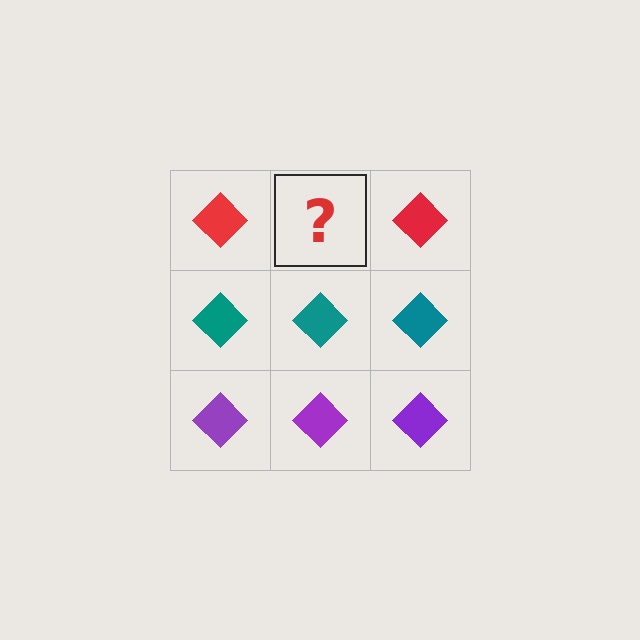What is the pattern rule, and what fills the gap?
The rule is that each row has a consistent color. The gap should be filled with a red diamond.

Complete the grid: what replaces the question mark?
The question mark should be replaced with a red diamond.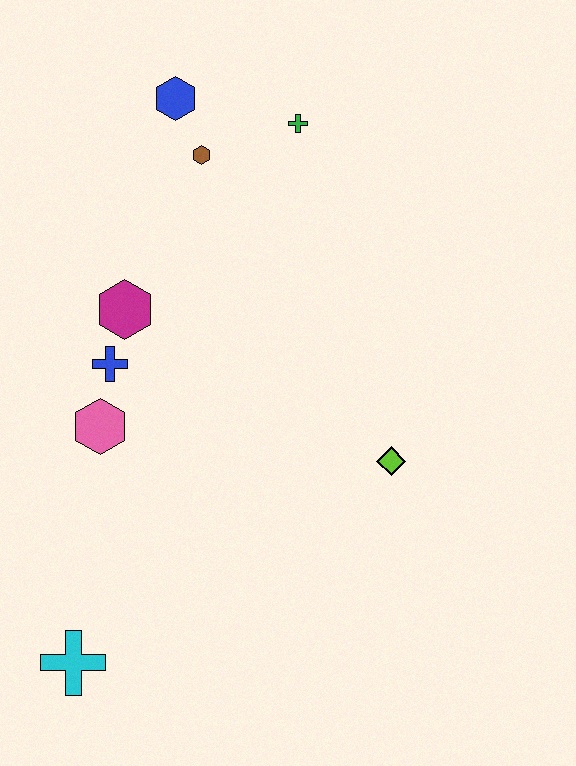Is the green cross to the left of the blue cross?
No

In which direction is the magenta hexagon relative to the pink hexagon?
The magenta hexagon is above the pink hexagon.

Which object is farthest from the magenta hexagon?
The cyan cross is farthest from the magenta hexagon.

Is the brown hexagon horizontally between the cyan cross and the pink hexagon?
No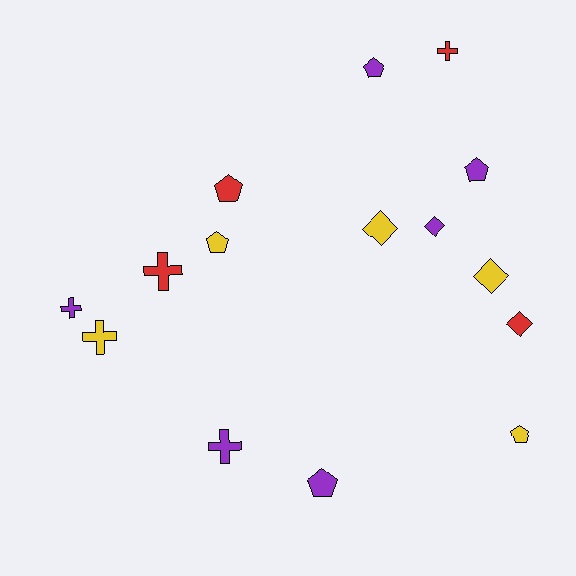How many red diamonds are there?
There is 1 red diamond.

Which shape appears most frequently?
Pentagon, with 6 objects.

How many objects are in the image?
There are 15 objects.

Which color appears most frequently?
Purple, with 6 objects.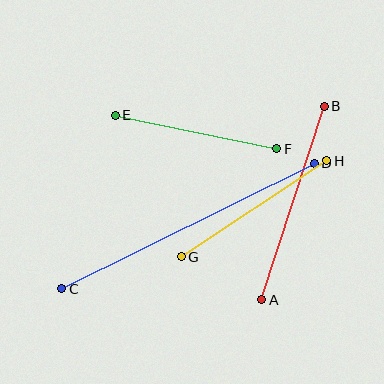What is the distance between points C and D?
The distance is approximately 282 pixels.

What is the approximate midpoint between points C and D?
The midpoint is at approximately (188, 226) pixels.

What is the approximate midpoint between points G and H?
The midpoint is at approximately (254, 209) pixels.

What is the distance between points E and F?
The distance is approximately 165 pixels.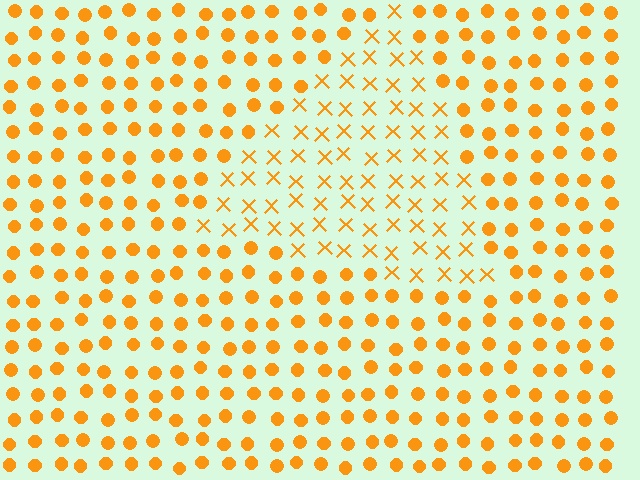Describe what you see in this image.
The image is filled with small orange elements arranged in a uniform grid. A triangle-shaped region contains X marks, while the surrounding area contains circles. The boundary is defined purely by the change in element shape.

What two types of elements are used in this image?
The image uses X marks inside the triangle region and circles outside it.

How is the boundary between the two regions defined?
The boundary is defined by a change in element shape: X marks inside vs. circles outside. All elements share the same color and spacing.